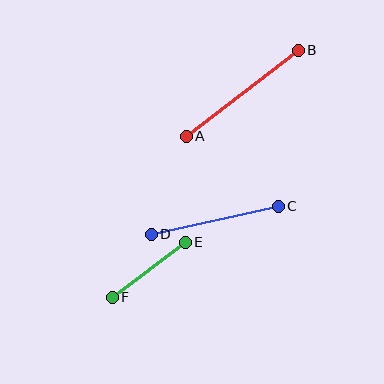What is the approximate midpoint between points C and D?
The midpoint is at approximately (215, 220) pixels.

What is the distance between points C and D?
The distance is approximately 130 pixels.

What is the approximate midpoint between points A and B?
The midpoint is at approximately (242, 93) pixels.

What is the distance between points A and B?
The distance is approximately 141 pixels.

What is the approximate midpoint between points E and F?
The midpoint is at approximately (149, 270) pixels.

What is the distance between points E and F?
The distance is approximately 91 pixels.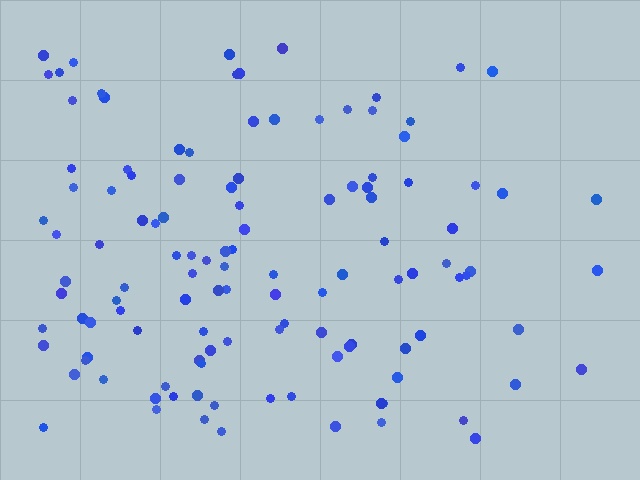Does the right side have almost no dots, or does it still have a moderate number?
Still a moderate number, just noticeably fewer than the left.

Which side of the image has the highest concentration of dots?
The left.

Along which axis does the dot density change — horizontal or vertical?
Horizontal.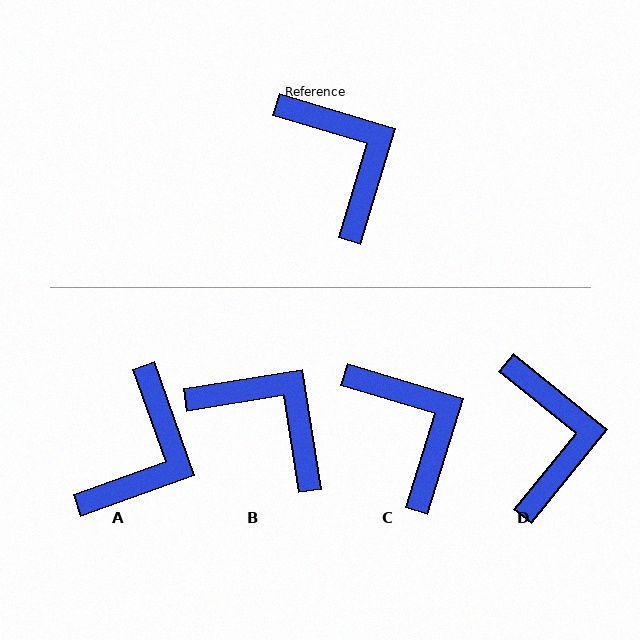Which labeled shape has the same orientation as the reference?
C.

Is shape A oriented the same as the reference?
No, it is off by about 53 degrees.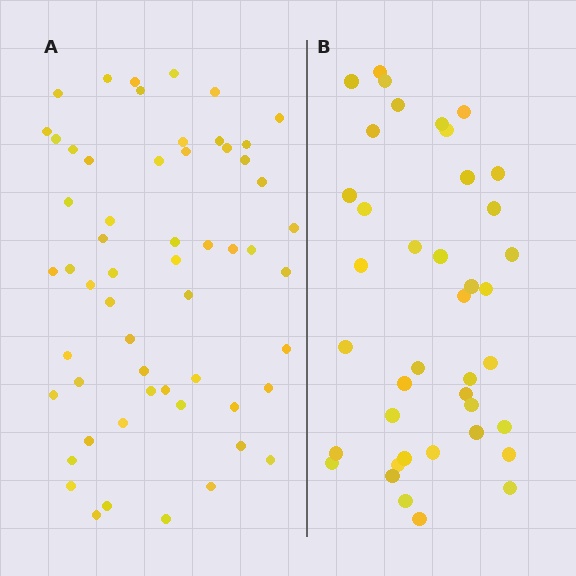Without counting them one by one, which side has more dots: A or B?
Region A (the left region) has more dots.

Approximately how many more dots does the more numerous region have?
Region A has approximately 15 more dots than region B.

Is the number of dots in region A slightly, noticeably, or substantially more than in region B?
Region A has noticeably more, but not dramatically so. The ratio is roughly 1.4 to 1.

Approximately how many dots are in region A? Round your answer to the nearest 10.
About 60 dots. (The exact count is 57, which rounds to 60.)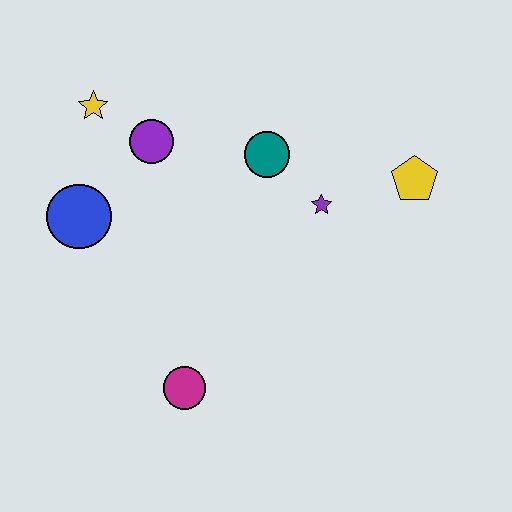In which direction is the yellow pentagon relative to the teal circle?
The yellow pentagon is to the right of the teal circle.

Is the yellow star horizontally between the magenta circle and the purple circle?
No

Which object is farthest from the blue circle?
The yellow pentagon is farthest from the blue circle.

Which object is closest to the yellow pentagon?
The purple star is closest to the yellow pentagon.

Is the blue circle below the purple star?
Yes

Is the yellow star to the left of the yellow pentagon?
Yes